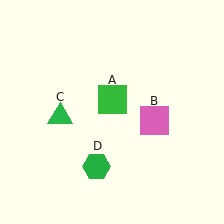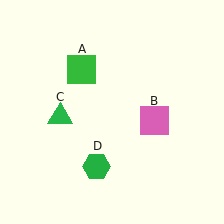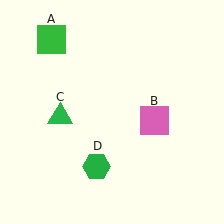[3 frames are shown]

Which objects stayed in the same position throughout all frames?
Pink square (object B) and green triangle (object C) and green hexagon (object D) remained stationary.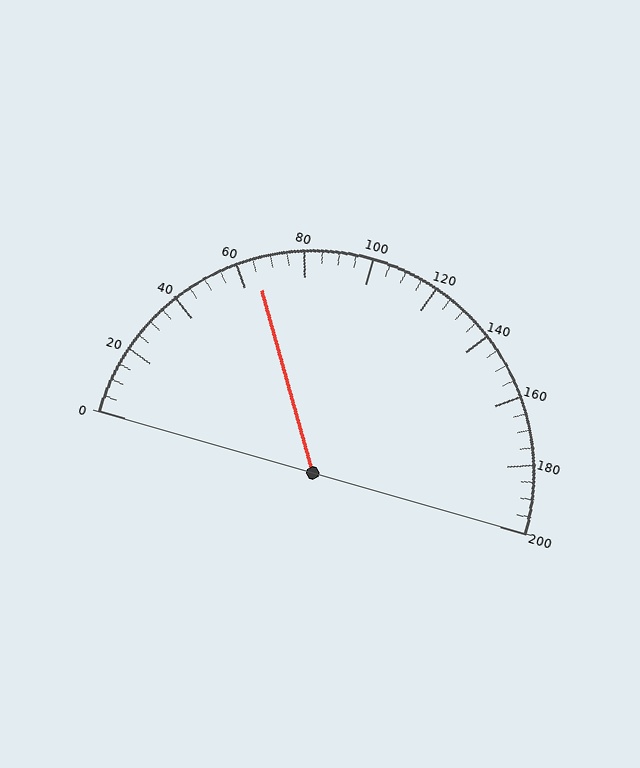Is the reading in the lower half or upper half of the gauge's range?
The reading is in the lower half of the range (0 to 200).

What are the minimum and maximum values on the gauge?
The gauge ranges from 0 to 200.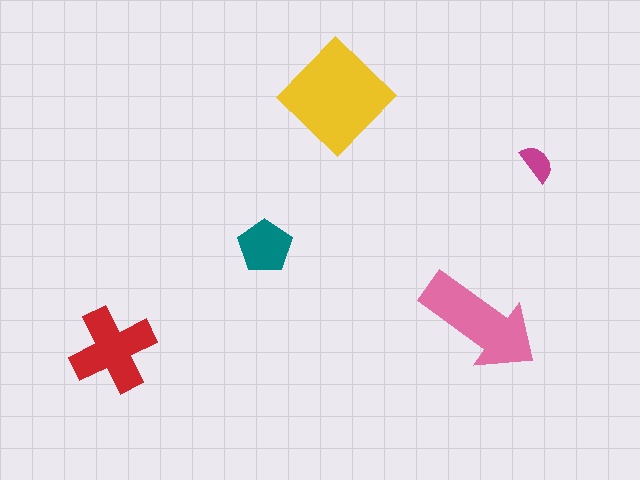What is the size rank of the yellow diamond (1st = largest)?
1st.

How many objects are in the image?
There are 5 objects in the image.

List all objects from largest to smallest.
The yellow diamond, the pink arrow, the red cross, the teal pentagon, the magenta semicircle.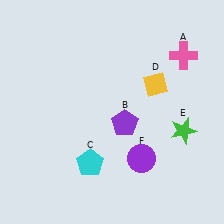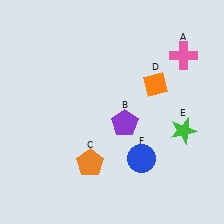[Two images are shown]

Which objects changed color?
C changed from cyan to orange. D changed from yellow to orange. F changed from purple to blue.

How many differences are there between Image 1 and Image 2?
There are 3 differences between the two images.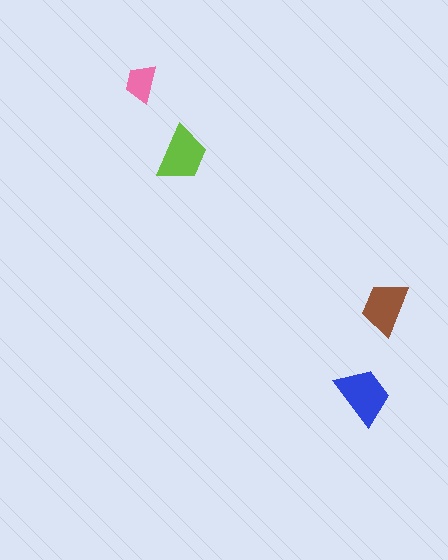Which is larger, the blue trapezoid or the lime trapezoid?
The blue one.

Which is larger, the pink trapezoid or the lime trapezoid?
The lime one.